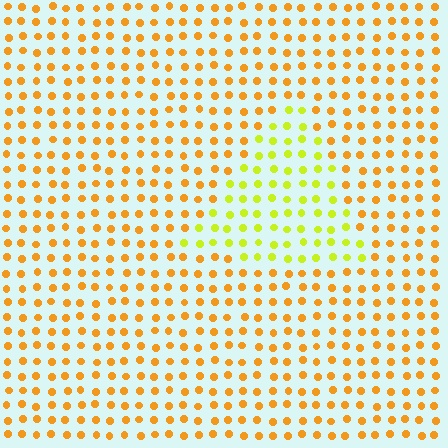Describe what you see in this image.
The image is filled with small orange elements in a uniform arrangement. A triangle-shaped region is visible where the elements are tinted to a slightly different hue, forming a subtle color boundary.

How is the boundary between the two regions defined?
The boundary is defined purely by a slight shift in hue (about 38 degrees). Spacing, size, and orientation are identical on both sides.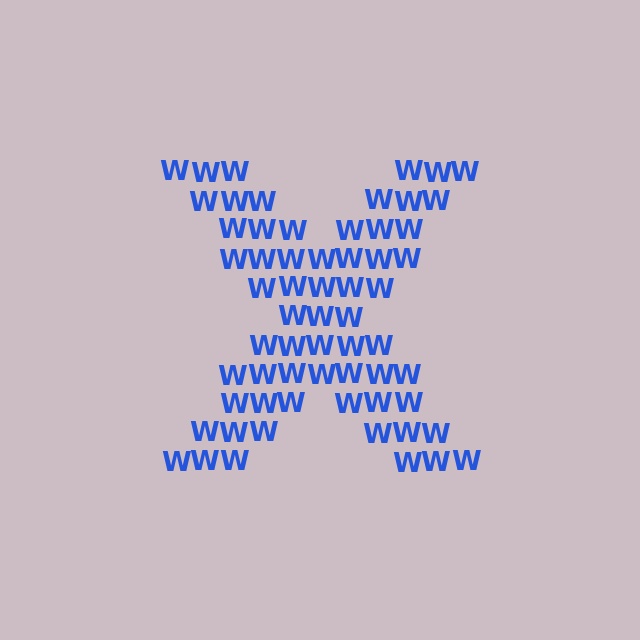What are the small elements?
The small elements are letter W's.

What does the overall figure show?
The overall figure shows the letter X.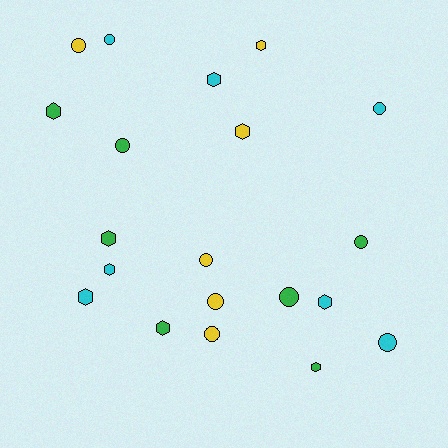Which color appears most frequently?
Green, with 7 objects.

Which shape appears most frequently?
Hexagon, with 10 objects.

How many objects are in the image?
There are 20 objects.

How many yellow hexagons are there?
There are 2 yellow hexagons.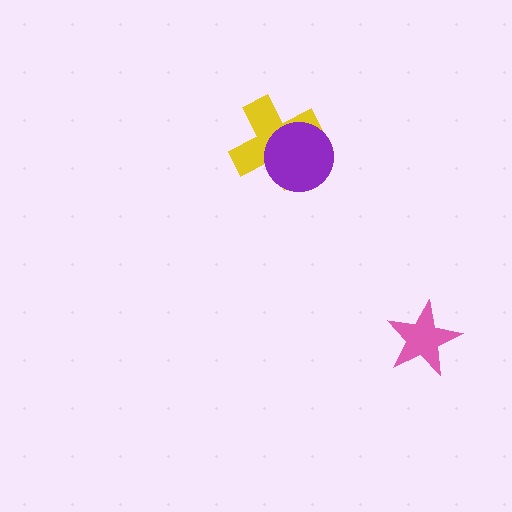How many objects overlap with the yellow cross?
1 object overlaps with the yellow cross.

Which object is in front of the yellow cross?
The purple circle is in front of the yellow cross.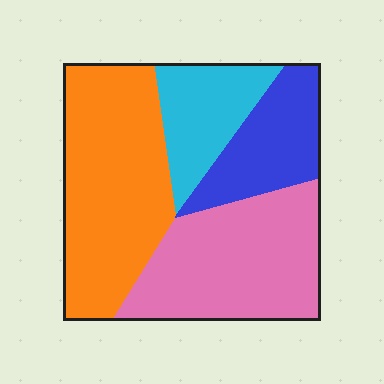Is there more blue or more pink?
Pink.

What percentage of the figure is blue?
Blue covers about 15% of the figure.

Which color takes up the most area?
Orange, at roughly 35%.